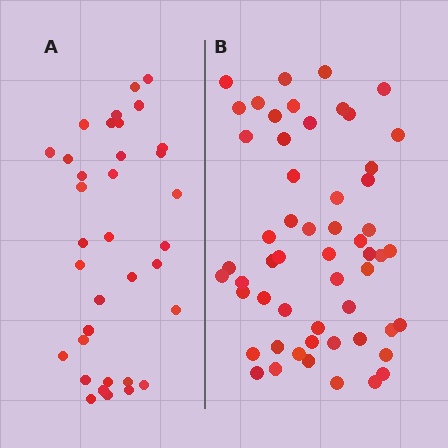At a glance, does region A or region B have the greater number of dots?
Region B (the right region) has more dots.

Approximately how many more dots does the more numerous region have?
Region B has approximately 20 more dots than region A.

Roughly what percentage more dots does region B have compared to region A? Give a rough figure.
About 55% more.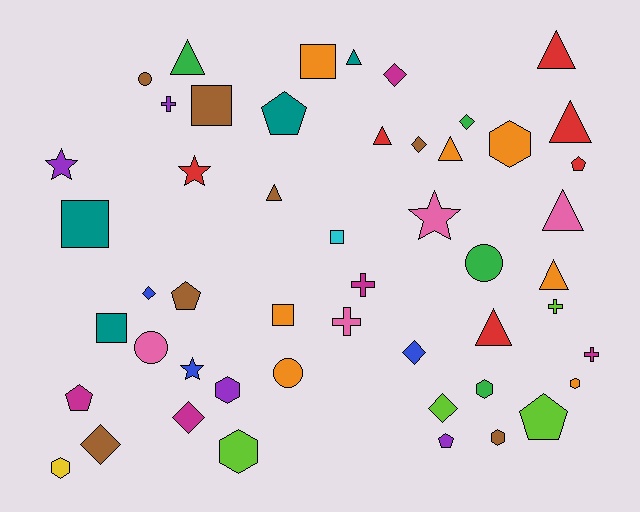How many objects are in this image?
There are 50 objects.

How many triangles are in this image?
There are 10 triangles.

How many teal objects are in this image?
There are 4 teal objects.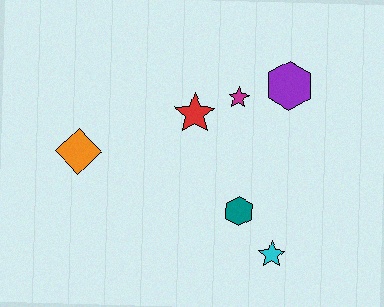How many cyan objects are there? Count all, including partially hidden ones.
There is 1 cyan object.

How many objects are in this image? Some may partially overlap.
There are 6 objects.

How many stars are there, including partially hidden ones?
There are 3 stars.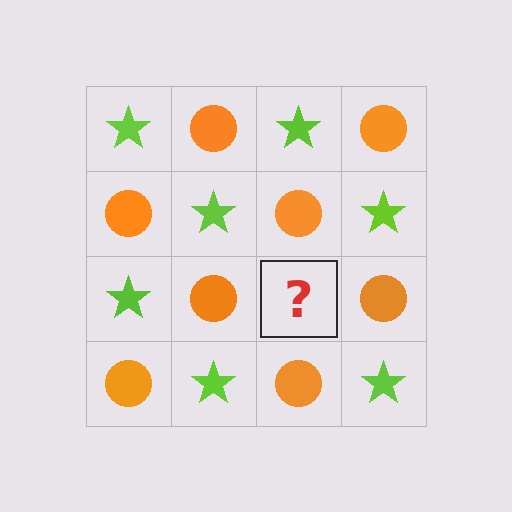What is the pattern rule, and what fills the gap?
The rule is that it alternates lime star and orange circle in a checkerboard pattern. The gap should be filled with a lime star.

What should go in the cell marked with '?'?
The missing cell should contain a lime star.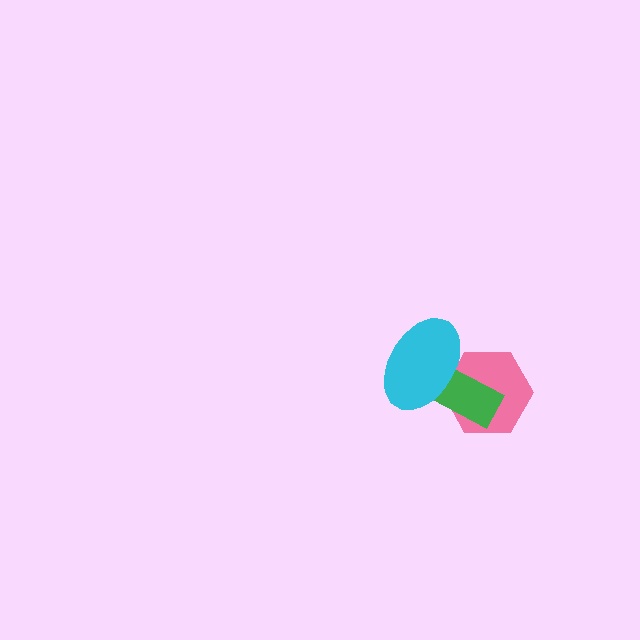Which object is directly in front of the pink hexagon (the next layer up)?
The green rectangle is directly in front of the pink hexagon.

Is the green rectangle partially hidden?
Yes, it is partially covered by another shape.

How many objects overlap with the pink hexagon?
2 objects overlap with the pink hexagon.